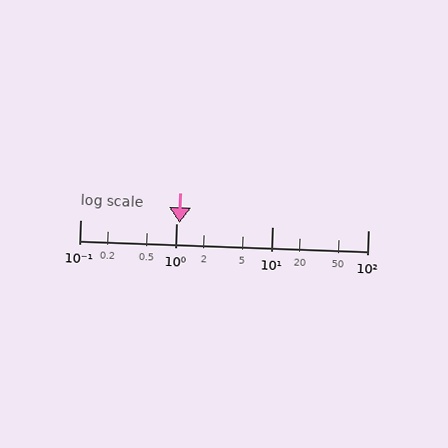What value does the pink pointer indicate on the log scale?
The pointer indicates approximately 1.1.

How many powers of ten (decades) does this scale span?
The scale spans 3 decades, from 0.1 to 100.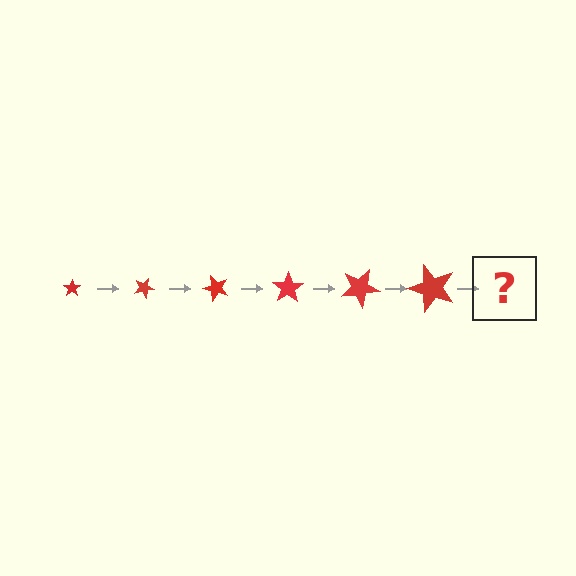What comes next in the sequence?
The next element should be a star, larger than the previous one and rotated 150 degrees from the start.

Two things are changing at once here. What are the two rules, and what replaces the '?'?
The two rules are that the star grows larger each step and it rotates 25 degrees each step. The '?' should be a star, larger than the previous one and rotated 150 degrees from the start.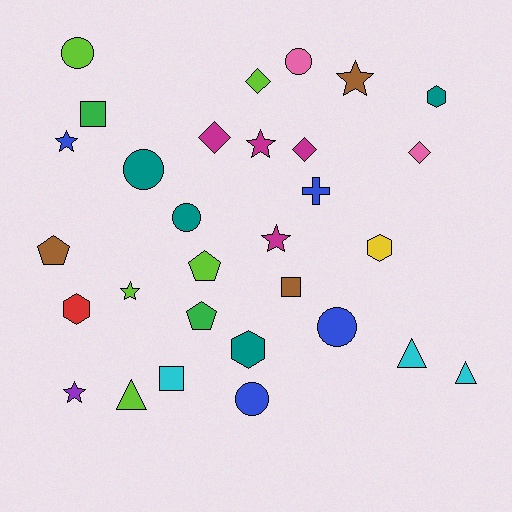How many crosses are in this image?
There is 1 cross.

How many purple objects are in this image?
There is 1 purple object.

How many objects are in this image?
There are 30 objects.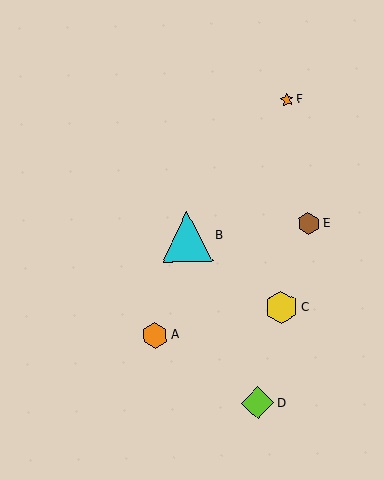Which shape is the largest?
The cyan triangle (labeled B) is the largest.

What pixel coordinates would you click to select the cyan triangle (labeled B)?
Click at (187, 236) to select the cyan triangle B.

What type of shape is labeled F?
Shape F is an orange star.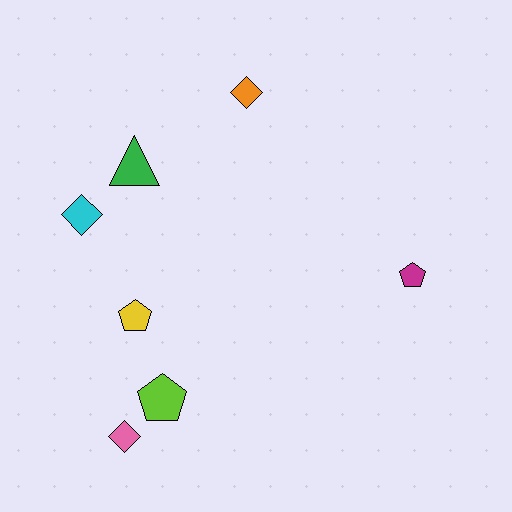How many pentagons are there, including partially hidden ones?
There are 3 pentagons.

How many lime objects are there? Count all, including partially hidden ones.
There is 1 lime object.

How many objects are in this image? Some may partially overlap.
There are 7 objects.